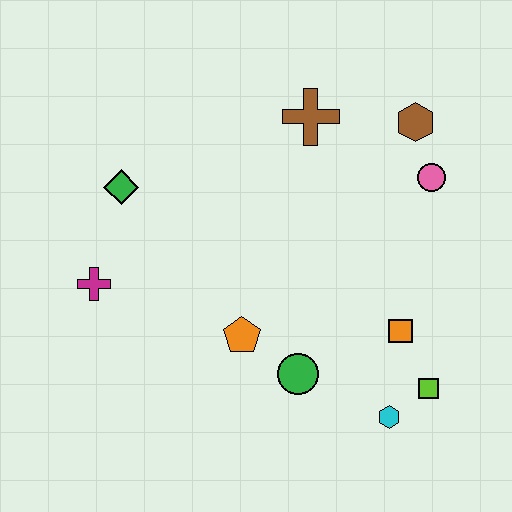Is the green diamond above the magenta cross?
Yes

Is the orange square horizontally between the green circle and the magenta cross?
No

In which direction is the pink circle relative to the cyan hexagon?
The pink circle is above the cyan hexagon.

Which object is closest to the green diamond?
The magenta cross is closest to the green diamond.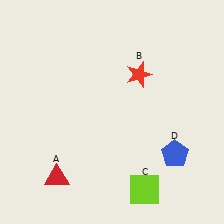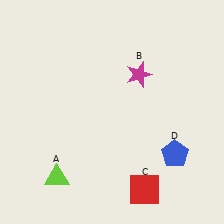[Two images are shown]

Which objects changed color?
A changed from red to lime. B changed from red to magenta. C changed from lime to red.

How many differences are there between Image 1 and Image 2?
There are 3 differences between the two images.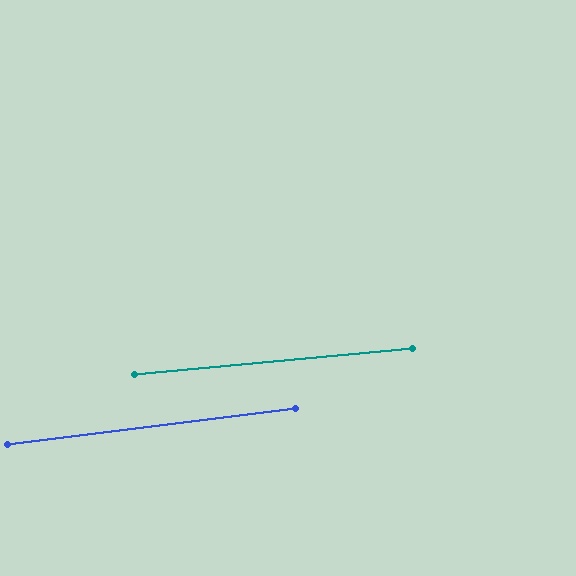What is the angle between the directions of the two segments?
Approximately 2 degrees.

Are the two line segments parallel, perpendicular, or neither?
Parallel — their directions differ by only 1.8°.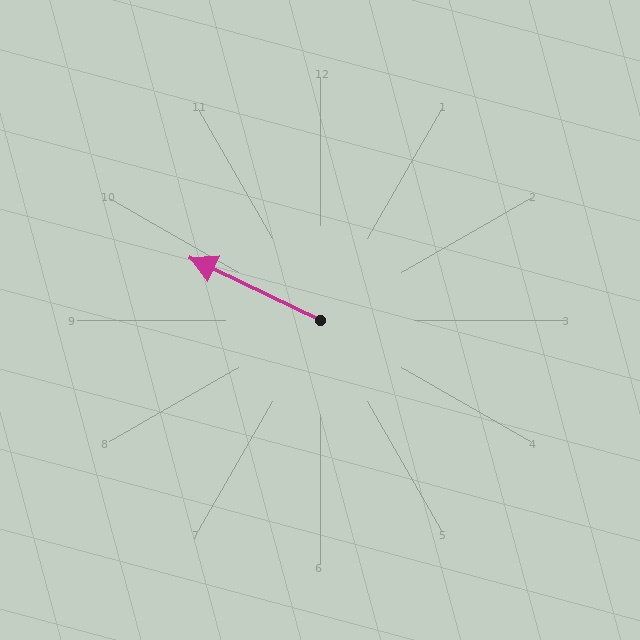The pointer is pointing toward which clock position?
Roughly 10 o'clock.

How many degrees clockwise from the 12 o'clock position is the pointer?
Approximately 296 degrees.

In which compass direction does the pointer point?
Northwest.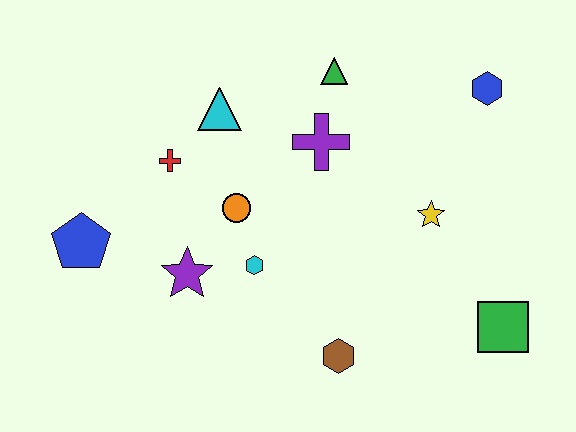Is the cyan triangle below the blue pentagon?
No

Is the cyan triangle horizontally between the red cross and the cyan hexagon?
Yes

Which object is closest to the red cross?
The cyan triangle is closest to the red cross.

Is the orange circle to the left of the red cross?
No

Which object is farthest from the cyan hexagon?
The blue hexagon is farthest from the cyan hexagon.